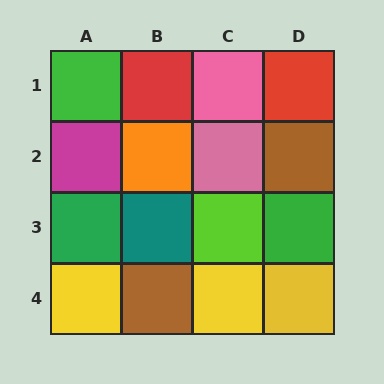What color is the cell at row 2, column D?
Brown.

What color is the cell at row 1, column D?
Red.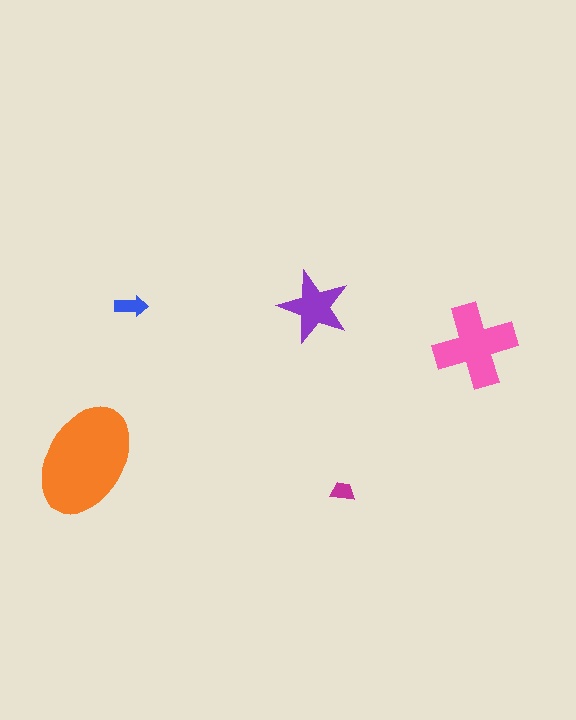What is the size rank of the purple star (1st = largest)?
3rd.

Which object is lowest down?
The magenta trapezoid is bottommost.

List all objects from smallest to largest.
The magenta trapezoid, the blue arrow, the purple star, the pink cross, the orange ellipse.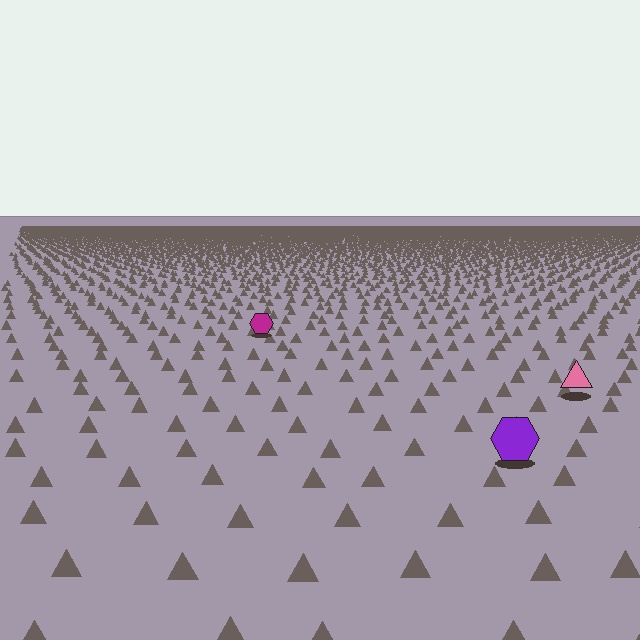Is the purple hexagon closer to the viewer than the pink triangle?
Yes. The purple hexagon is closer — you can tell from the texture gradient: the ground texture is coarser near it.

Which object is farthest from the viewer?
The magenta hexagon is farthest from the viewer. It appears smaller and the ground texture around it is denser.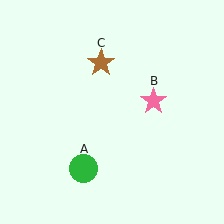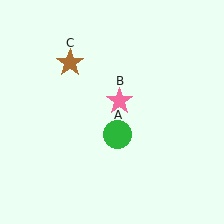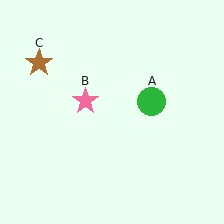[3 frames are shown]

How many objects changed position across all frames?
3 objects changed position: green circle (object A), pink star (object B), brown star (object C).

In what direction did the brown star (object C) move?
The brown star (object C) moved left.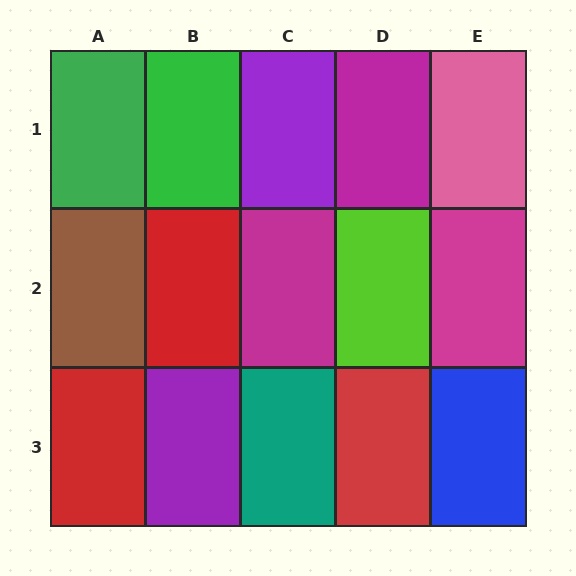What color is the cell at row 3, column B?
Purple.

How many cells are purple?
2 cells are purple.